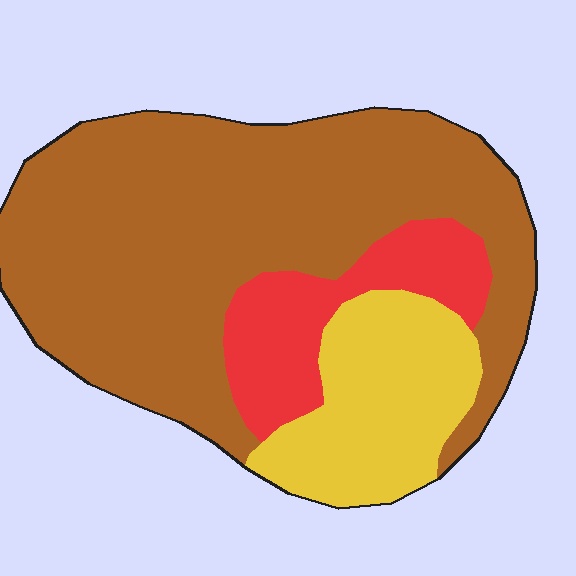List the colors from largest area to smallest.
From largest to smallest: brown, yellow, red.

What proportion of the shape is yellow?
Yellow covers 20% of the shape.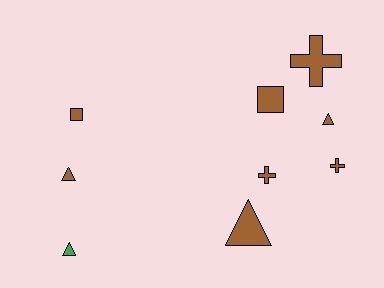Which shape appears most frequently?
Triangle, with 4 objects.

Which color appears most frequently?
Brown, with 8 objects.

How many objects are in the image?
There are 9 objects.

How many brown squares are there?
There are 2 brown squares.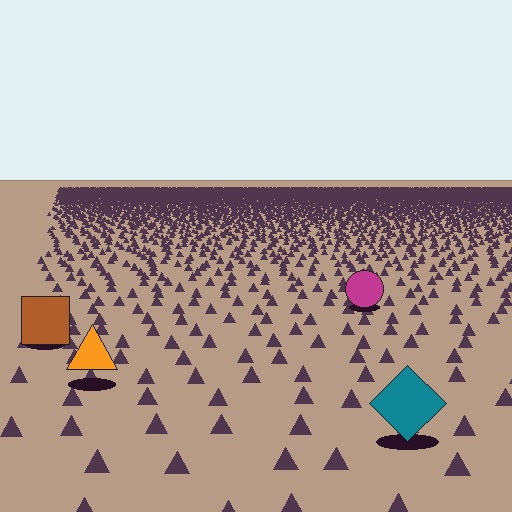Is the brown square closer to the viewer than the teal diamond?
No. The teal diamond is closer — you can tell from the texture gradient: the ground texture is coarser near it.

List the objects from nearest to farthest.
From nearest to farthest: the teal diamond, the orange triangle, the brown square, the magenta circle.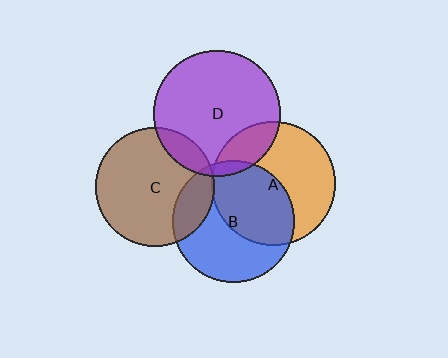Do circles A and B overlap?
Yes.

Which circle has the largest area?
Circle D (purple).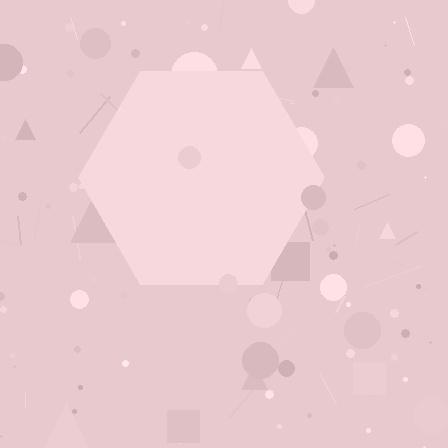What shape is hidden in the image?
A hexagon is hidden in the image.